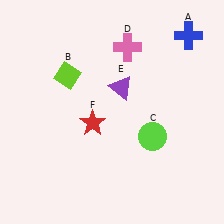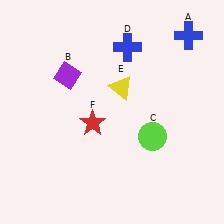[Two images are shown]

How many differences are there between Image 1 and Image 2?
There are 3 differences between the two images.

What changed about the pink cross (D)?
In Image 1, D is pink. In Image 2, it changed to blue.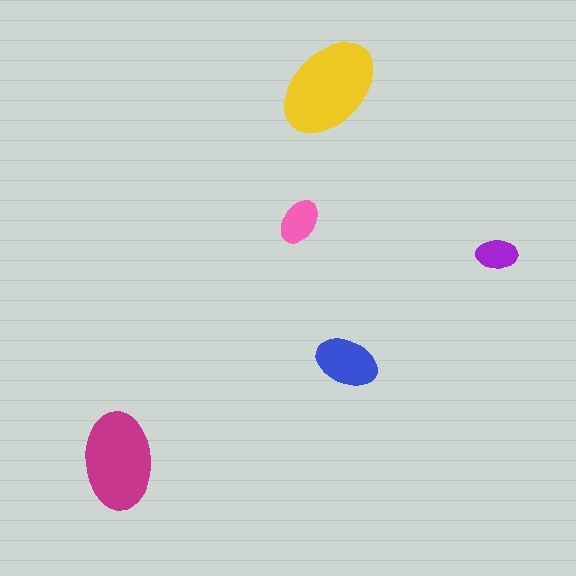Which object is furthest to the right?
The purple ellipse is rightmost.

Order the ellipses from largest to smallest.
the yellow one, the magenta one, the blue one, the pink one, the purple one.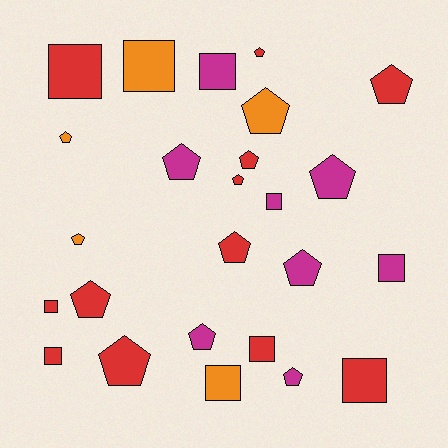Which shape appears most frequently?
Pentagon, with 15 objects.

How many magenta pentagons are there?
There are 5 magenta pentagons.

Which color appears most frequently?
Red, with 12 objects.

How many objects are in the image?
There are 25 objects.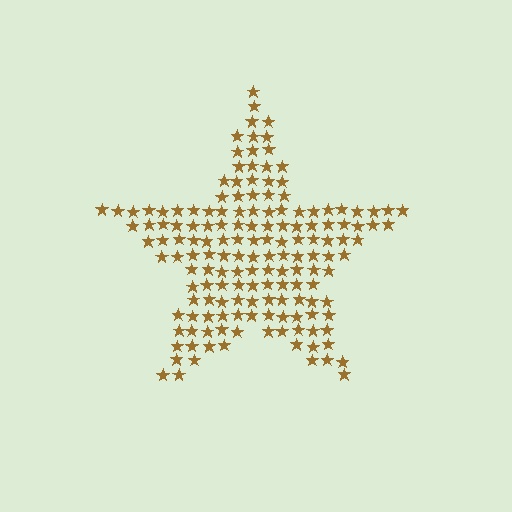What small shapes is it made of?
It is made of small stars.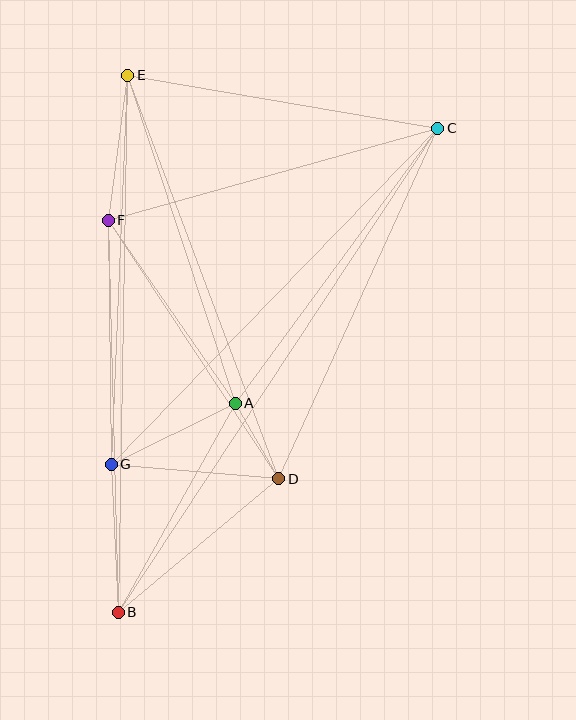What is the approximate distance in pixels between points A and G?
The distance between A and G is approximately 138 pixels.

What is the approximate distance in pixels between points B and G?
The distance between B and G is approximately 149 pixels.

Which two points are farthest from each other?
Points B and C are farthest from each other.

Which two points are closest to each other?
Points A and D are closest to each other.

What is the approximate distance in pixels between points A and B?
The distance between A and B is approximately 240 pixels.